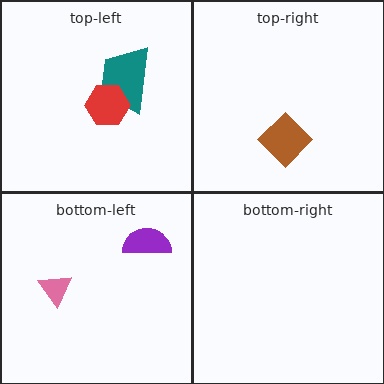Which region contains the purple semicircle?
The bottom-left region.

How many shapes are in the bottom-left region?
2.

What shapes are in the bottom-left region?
The pink triangle, the purple semicircle.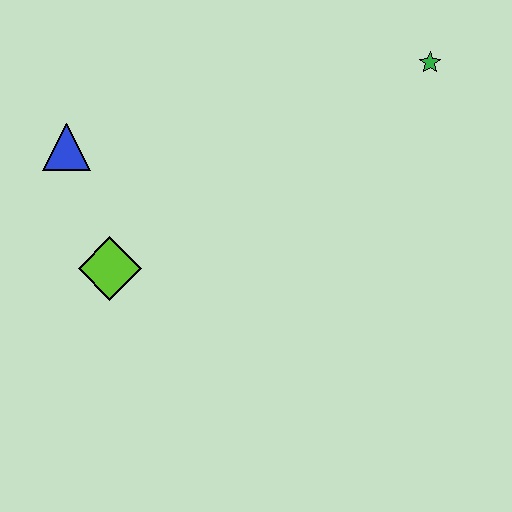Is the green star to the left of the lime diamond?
No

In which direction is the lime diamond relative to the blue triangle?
The lime diamond is below the blue triangle.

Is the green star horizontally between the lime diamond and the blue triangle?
No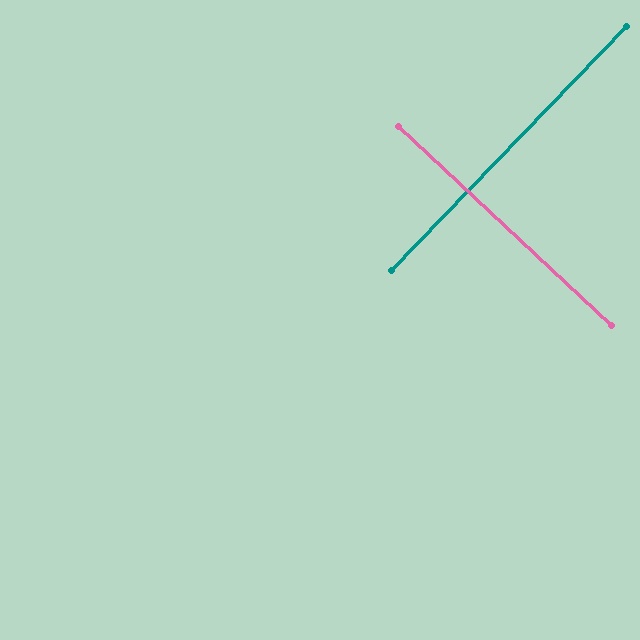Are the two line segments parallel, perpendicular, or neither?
Perpendicular — they meet at approximately 89°.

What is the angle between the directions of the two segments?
Approximately 89 degrees.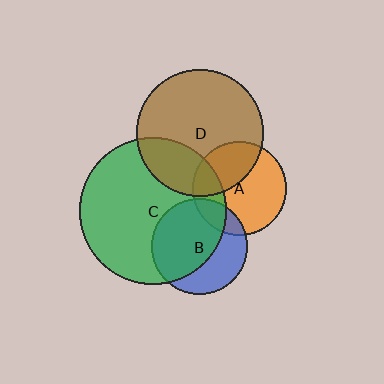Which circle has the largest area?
Circle C (green).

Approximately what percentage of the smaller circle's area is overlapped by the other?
Approximately 15%.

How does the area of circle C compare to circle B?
Approximately 2.4 times.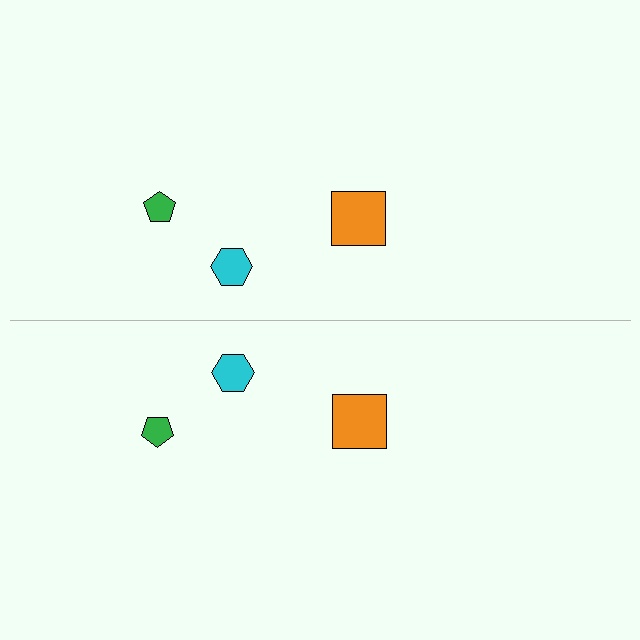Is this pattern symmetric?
Yes, this pattern has bilateral (reflection) symmetry.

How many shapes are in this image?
There are 6 shapes in this image.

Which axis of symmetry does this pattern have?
The pattern has a horizontal axis of symmetry running through the center of the image.